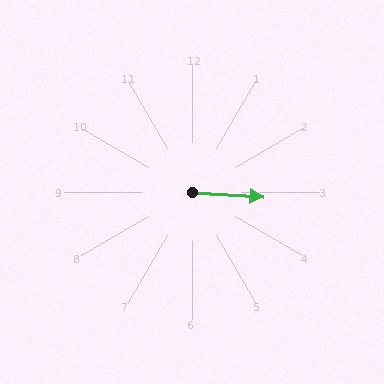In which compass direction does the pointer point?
East.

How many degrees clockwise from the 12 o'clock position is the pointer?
Approximately 94 degrees.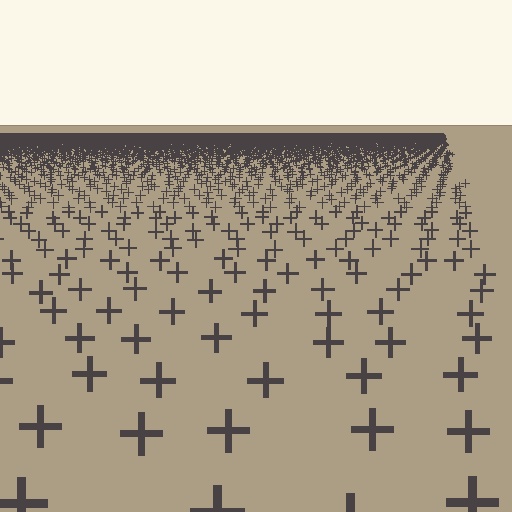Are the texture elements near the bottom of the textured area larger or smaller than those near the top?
Larger. Near the bottom, elements are closer to the viewer and appear at a bigger on-screen size.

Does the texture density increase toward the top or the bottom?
Density increases toward the top.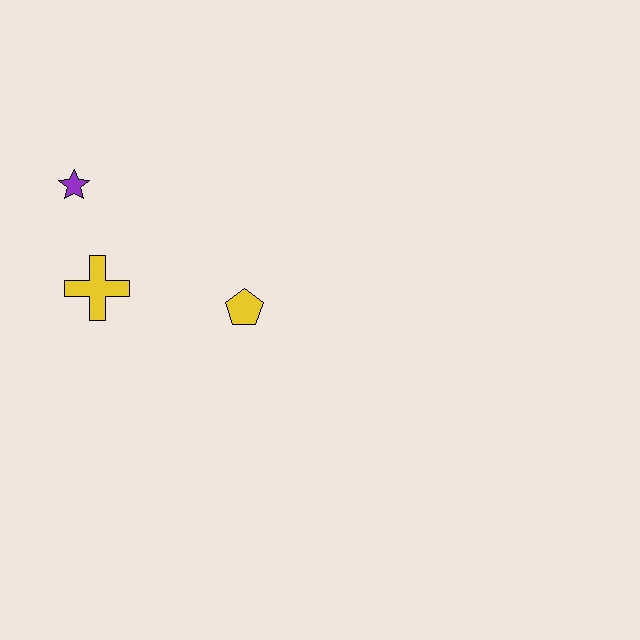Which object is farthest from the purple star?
The yellow pentagon is farthest from the purple star.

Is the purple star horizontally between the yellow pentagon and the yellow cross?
No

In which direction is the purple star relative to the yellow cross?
The purple star is above the yellow cross.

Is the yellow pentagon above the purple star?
No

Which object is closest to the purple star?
The yellow cross is closest to the purple star.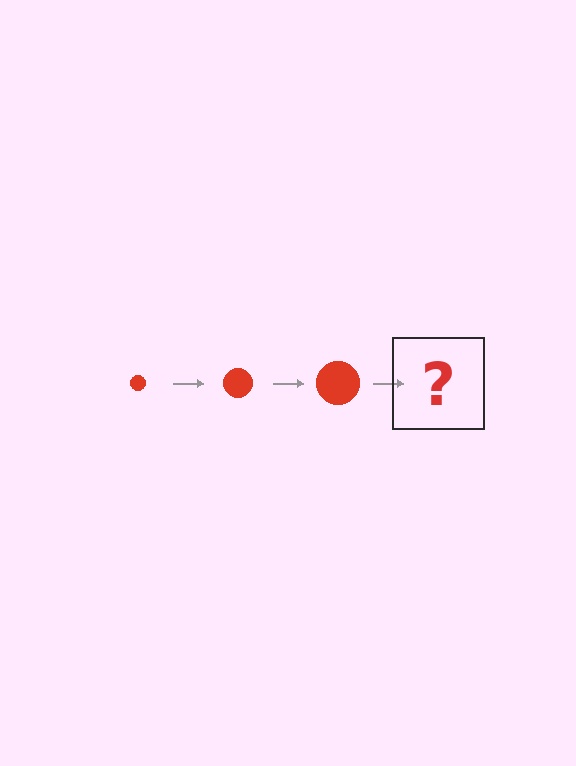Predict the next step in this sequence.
The next step is a red circle, larger than the previous one.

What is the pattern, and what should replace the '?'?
The pattern is that the circle gets progressively larger each step. The '?' should be a red circle, larger than the previous one.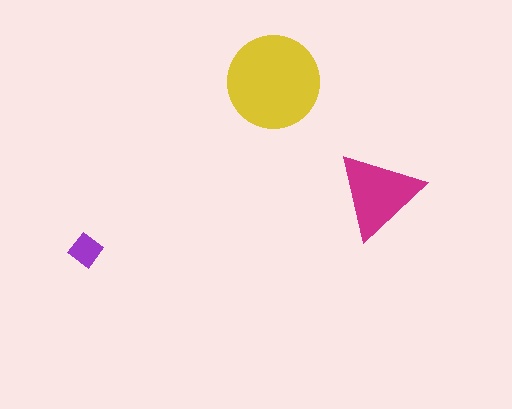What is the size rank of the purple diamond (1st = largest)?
3rd.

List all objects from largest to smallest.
The yellow circle, the magenta triangle, the purple diamond.